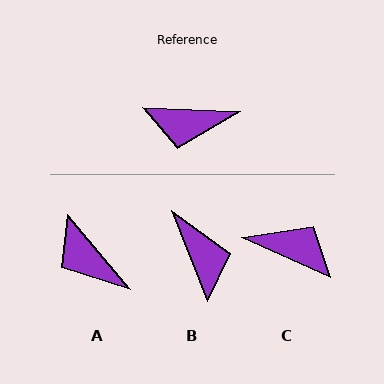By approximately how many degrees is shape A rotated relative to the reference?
Approximately 48 degrees clockwise.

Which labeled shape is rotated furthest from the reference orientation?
C, about 158 degrees away.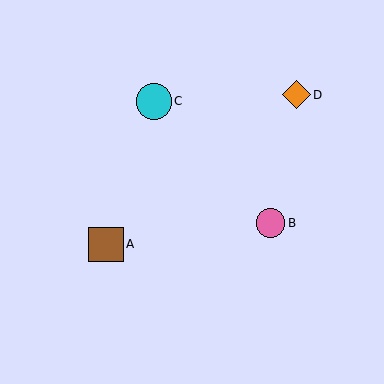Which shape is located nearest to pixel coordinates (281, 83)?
The orange diamond (labeled D) at (296, 95) is nearest to that location.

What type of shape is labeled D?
Shape D is an orange diamond.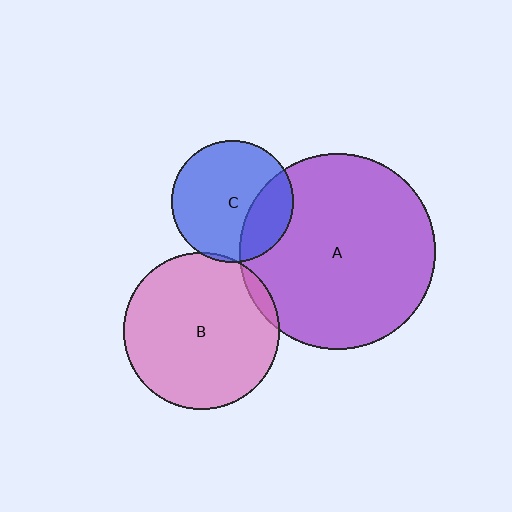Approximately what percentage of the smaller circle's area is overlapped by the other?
Approximately 25%.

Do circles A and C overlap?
Yes.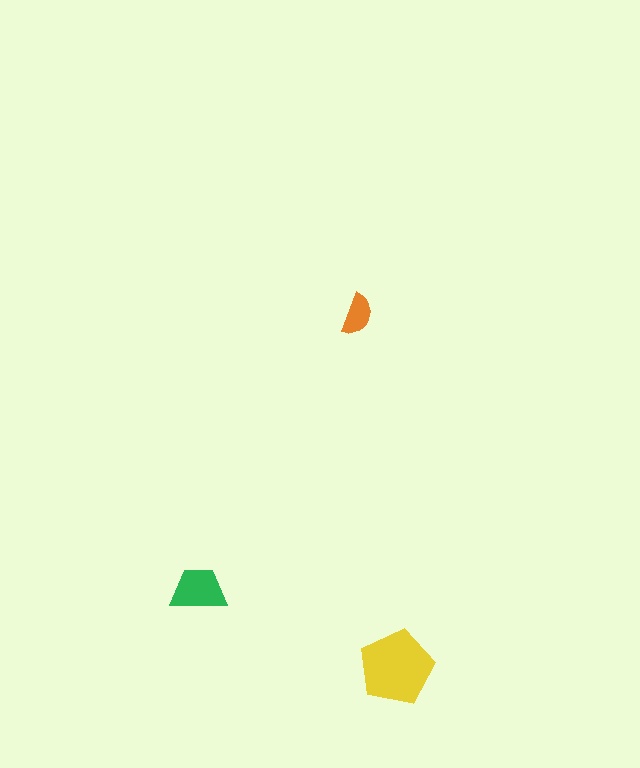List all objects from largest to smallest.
The yellow pentagon, the green trapezoid, the orange semicircle.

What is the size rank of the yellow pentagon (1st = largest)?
1st.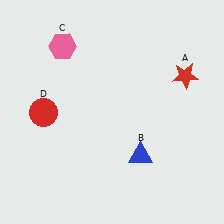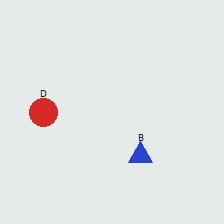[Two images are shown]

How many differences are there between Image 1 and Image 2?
There are 2 differences between the two images.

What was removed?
The pink hexagon (C), the red star (A) were removed in Image 2.